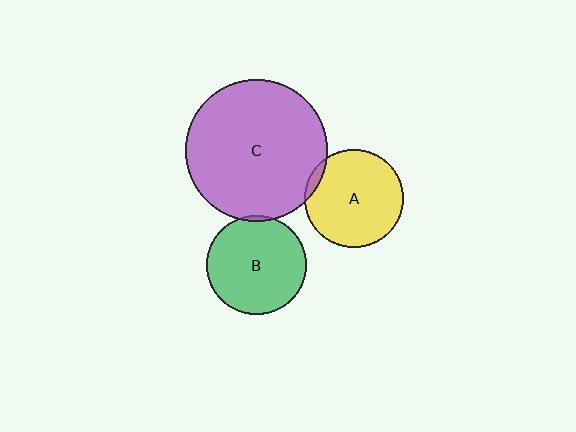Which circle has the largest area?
Circle C (purple).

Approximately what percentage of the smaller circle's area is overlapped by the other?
Approximately 5%.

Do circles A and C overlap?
Yes.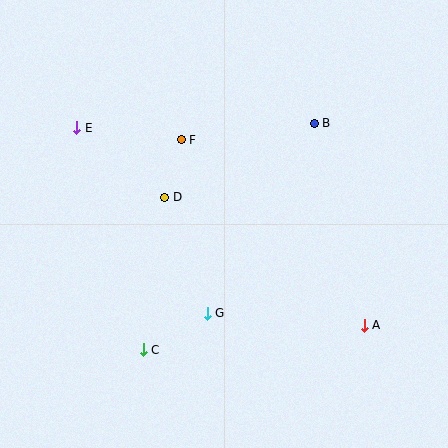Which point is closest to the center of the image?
Point D at (165, 197) is closest to the center.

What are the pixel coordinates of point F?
Point F is at (181, 140).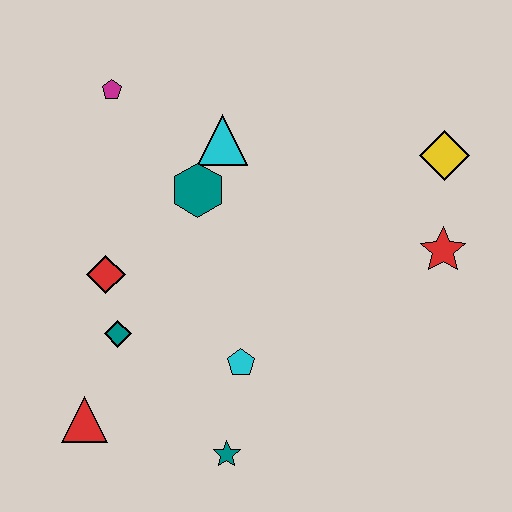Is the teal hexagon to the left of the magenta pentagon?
No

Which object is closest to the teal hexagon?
The cyan triangle is closest to the teal hexagon.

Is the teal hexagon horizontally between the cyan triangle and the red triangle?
Yes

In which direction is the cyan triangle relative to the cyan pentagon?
The cyan triangle is above the cyan pentagon.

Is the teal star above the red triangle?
No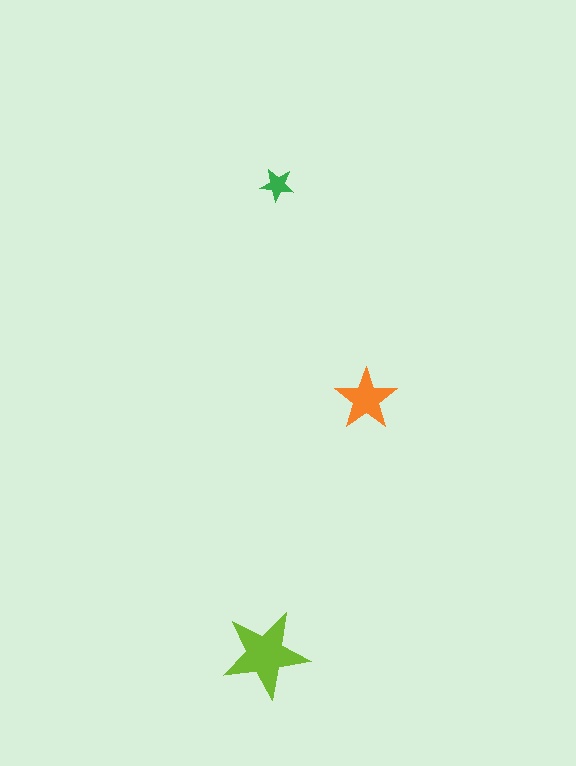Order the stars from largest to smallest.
the lime one, the orange one, the green one.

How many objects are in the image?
There are 3 objects in the image.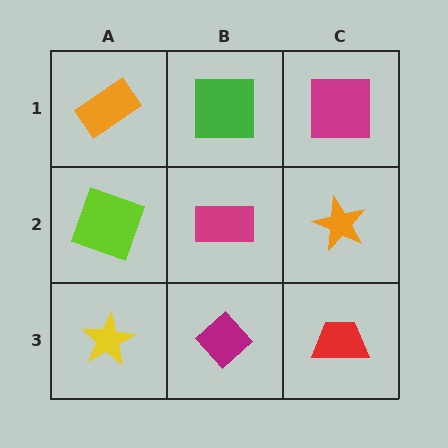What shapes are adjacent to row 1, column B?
A magenta rectangle (row 2, column B), an orange rectangle (row 1, column A), a magenta square (row 1, column C).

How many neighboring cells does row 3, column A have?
2.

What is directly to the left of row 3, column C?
A magenta diamond.